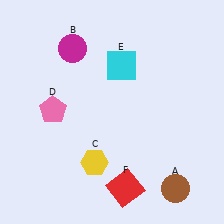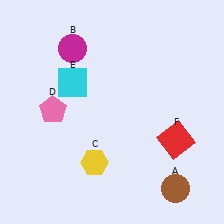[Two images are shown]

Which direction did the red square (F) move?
The red square (F) moved right.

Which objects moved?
The objects that moved are: the cyan square (E), the red square (F).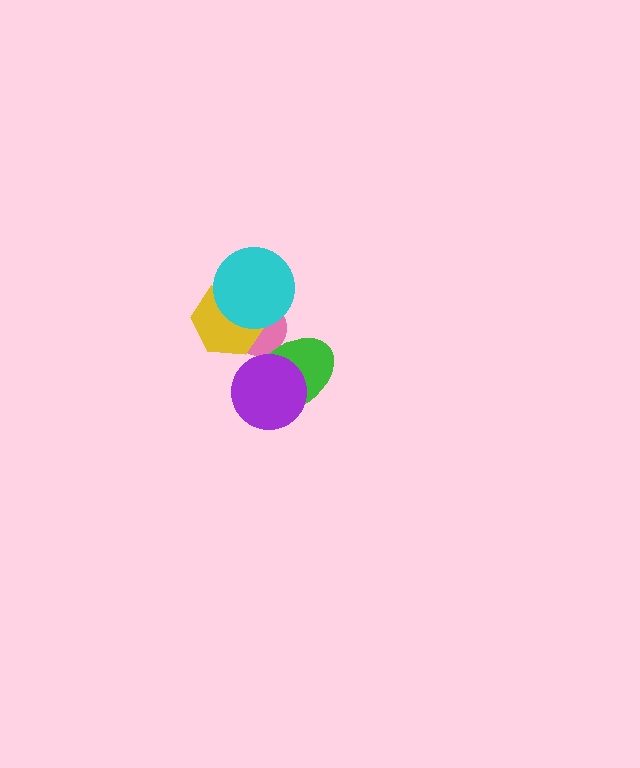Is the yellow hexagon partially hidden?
Yes, it is partially covered by another shape.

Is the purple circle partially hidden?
No, no other shape covers it.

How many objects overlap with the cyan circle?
2 objects overlap with the cyan circle.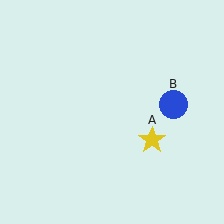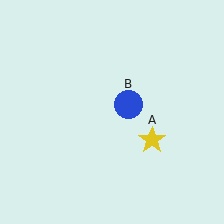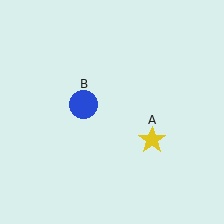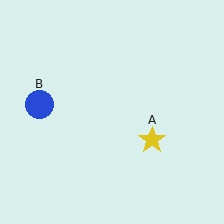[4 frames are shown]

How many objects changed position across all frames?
1 object changed position: blue circle (object B).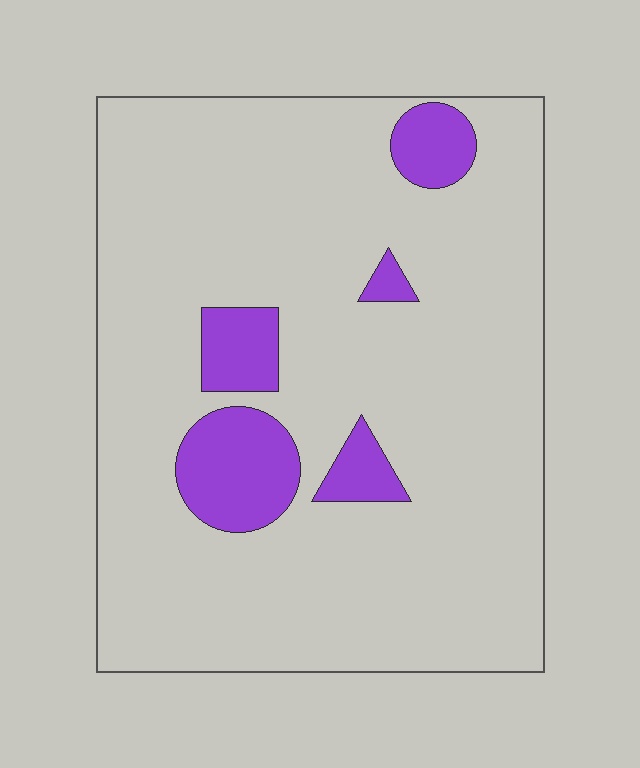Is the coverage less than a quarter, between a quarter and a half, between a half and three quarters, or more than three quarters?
Less than a quarter.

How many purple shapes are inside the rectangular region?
5.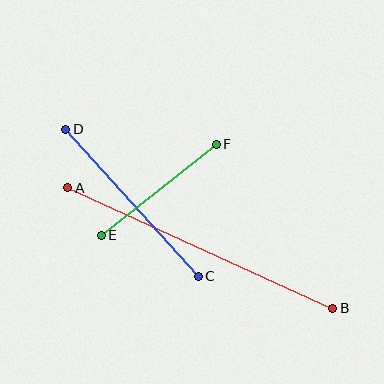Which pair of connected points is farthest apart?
Points A and B are farthest apart.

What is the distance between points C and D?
The distance is approximately 198 pixels.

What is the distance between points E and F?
The distance is approximately 147 pixels.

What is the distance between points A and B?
The distance is approximately 291 pixels.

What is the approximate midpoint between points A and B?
The midpoint is at approximately (200, 248) pixels.